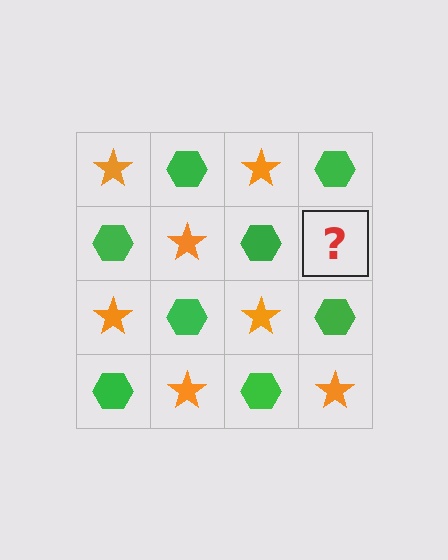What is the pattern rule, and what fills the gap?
The rule is that it alternates orange star and green hexagon in a checkerboard pattern. The gap should be filled with an orange star.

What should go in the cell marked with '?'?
The missing cell should contain an orange star.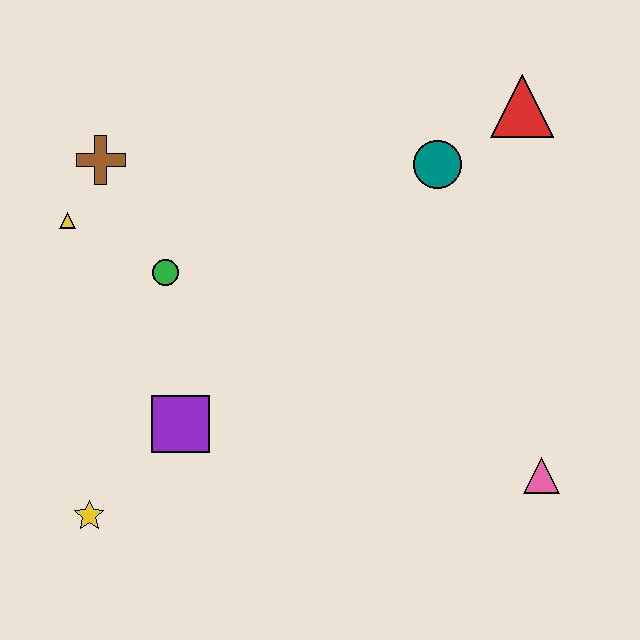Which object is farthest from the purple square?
The red triangle is farthest from the purple square.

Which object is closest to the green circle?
The yellow triangle is closest to the green circle.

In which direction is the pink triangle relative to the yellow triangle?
The pink triangle is to the right of the yellow triangle.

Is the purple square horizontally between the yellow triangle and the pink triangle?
Yes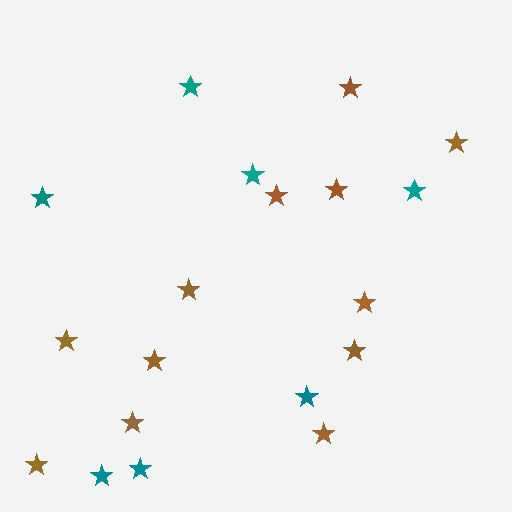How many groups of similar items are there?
There are 2 groups: one group of brown stars (12) and one group of teal stars (7).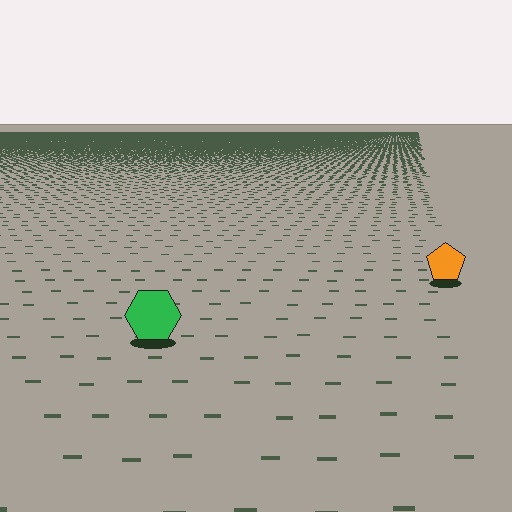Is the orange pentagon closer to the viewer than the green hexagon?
No. The green hexagon is closer — you can tell from the texture gradient: the ground texture is coarser near it.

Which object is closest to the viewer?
The green hexagon is closest. The texture marks near it are larger and more spread out.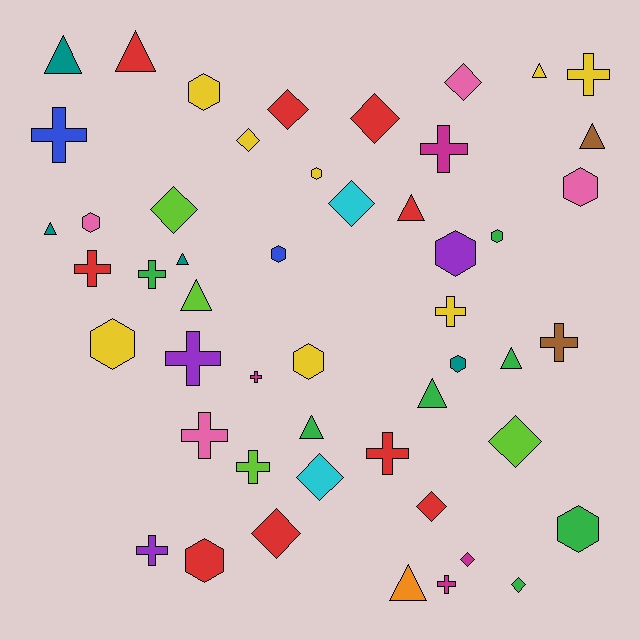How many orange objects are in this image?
There is 1 orange object.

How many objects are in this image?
There are 50 objects.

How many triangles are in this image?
There are 12 triangles.